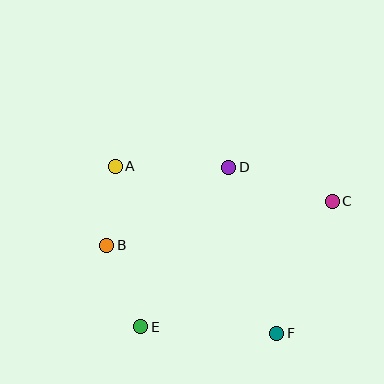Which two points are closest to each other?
Points A and B are closest to each other.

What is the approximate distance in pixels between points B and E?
The distance between B and E is approximately 89 pixels.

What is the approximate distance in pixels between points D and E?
The distance between D and E is approximately 182 pixels.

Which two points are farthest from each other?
Points A and F are farthest from each other.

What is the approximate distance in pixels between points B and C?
The distance between B and C is approximately 229 pixels.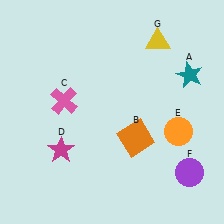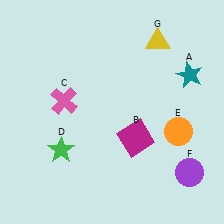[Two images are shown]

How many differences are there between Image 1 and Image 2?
There are 2 differences between the two images.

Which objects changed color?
B changed from orange to magenta. D changed from magenta to green.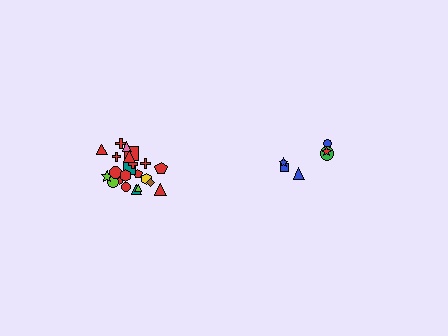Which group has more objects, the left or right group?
The left group.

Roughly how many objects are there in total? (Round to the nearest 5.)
Roughly 30 objects in total.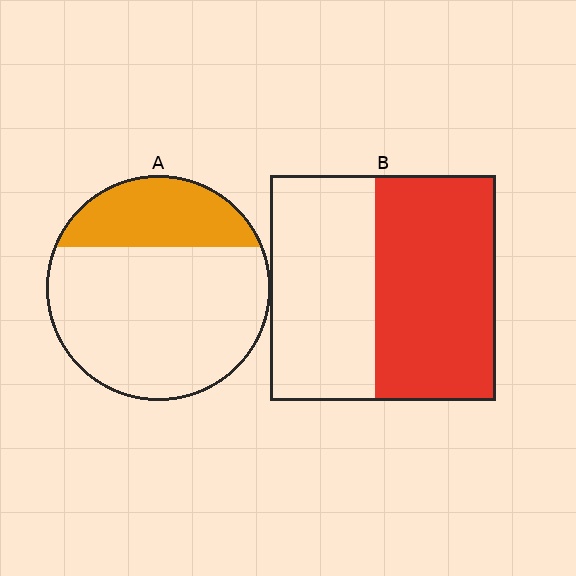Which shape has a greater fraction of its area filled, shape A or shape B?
Shape B.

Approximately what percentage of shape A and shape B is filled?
A is approximately 25% and B is approximately 55%.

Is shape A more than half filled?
No.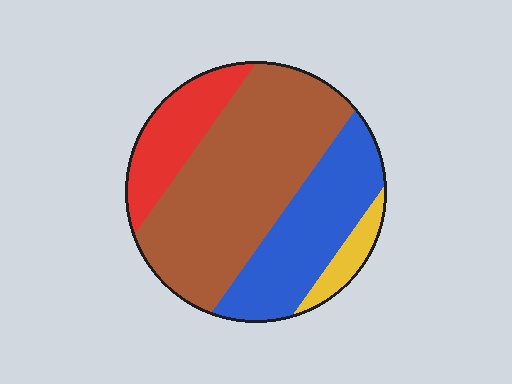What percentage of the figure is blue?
Blue covers 28% of the figure.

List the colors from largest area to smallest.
From largest to smallest: brown, blue, red, yellow.